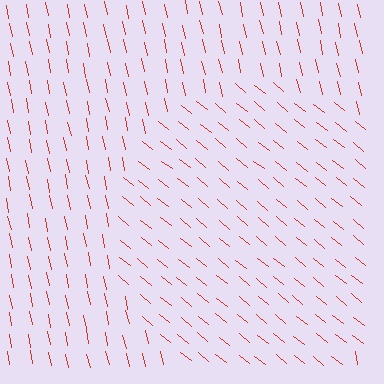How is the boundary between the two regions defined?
The boundary is defined purely by a change in line orientation (approximately 39 degrees difference). All lines are the same color and thickness.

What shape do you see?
I see a circle.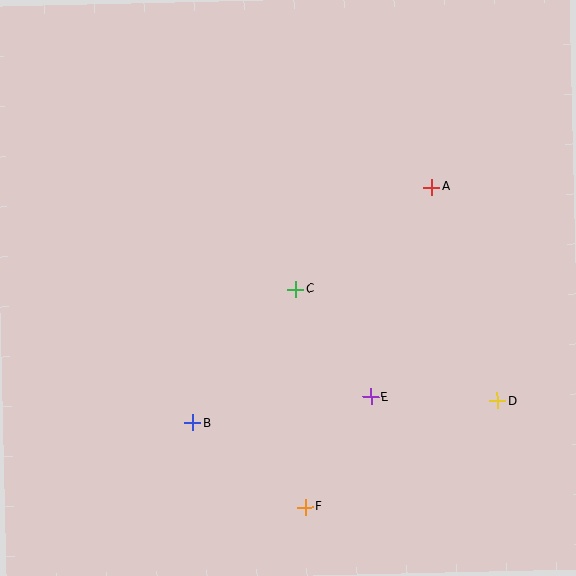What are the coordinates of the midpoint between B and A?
The midpoint between B and A is at (312, 305).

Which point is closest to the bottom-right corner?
Point D is closest to the bottom-right corner.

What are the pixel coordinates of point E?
Point E is at (371, 397).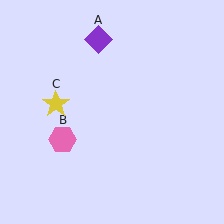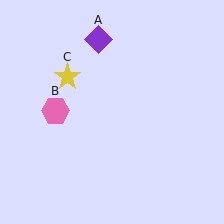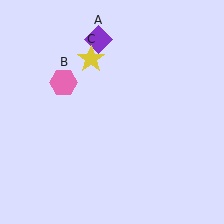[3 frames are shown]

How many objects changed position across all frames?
2 objects changed position: pink hexagon (object B), yellow star (object C).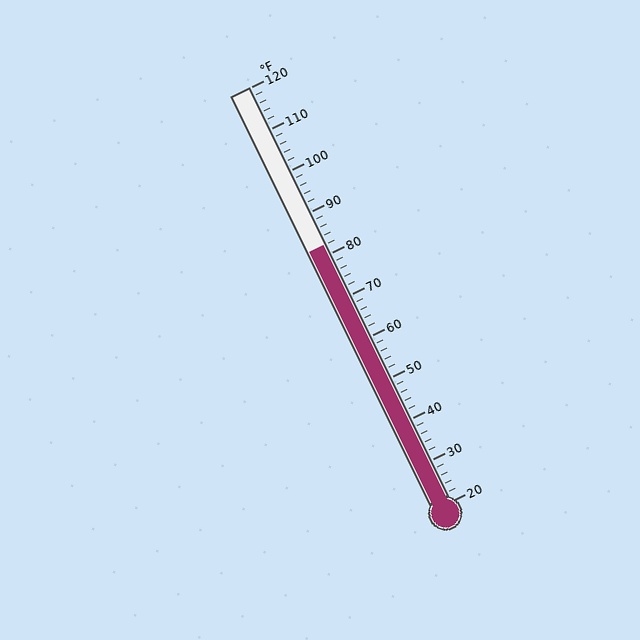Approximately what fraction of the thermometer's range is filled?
The thermometer is filled to approximately 60% of its range.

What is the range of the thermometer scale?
The thermometer scale ranges from 20°F to 120°F.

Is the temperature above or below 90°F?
The temperature is below 90°F.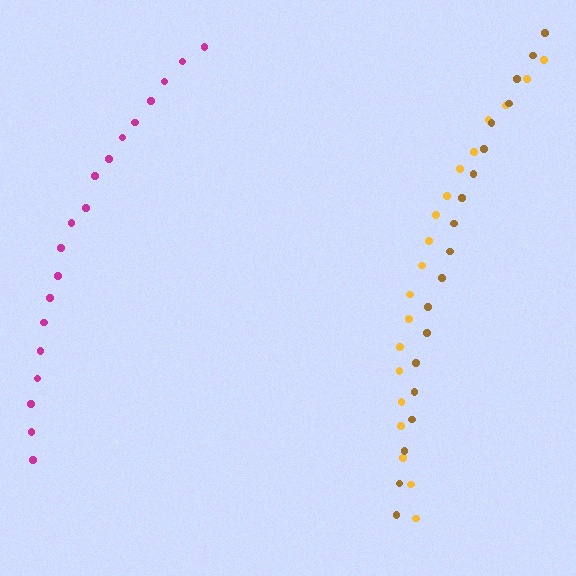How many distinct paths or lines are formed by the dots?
There are 3 distinct paths.